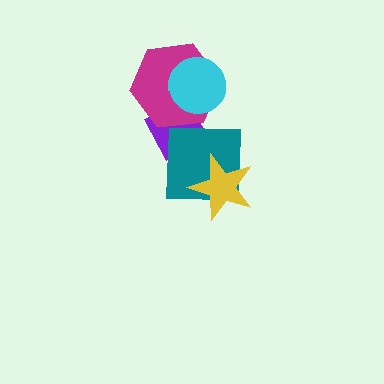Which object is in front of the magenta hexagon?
The cyan circle is in front of the magenta hexagon.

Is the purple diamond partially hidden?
Yes, it is partially covered by another shape.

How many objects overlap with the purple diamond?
3 objects overlap with the purple diamond.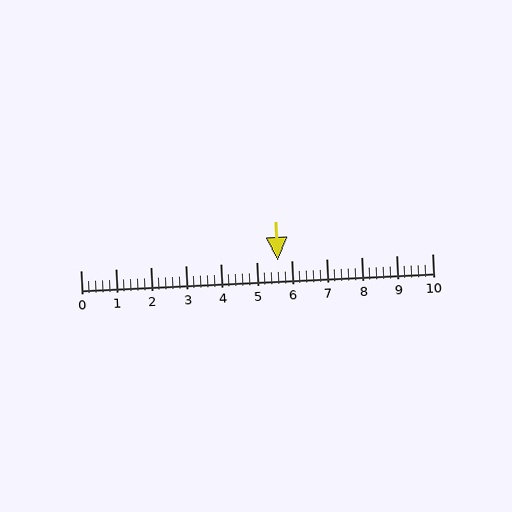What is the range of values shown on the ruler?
The ruler shows values from 0 to 10.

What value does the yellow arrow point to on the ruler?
The yellow arrow points to approximately 5.6.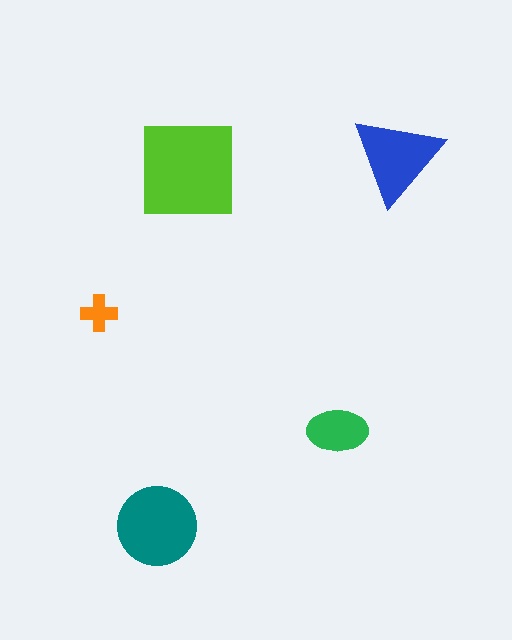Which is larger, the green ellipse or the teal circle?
The teal circle.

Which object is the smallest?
The orange cross.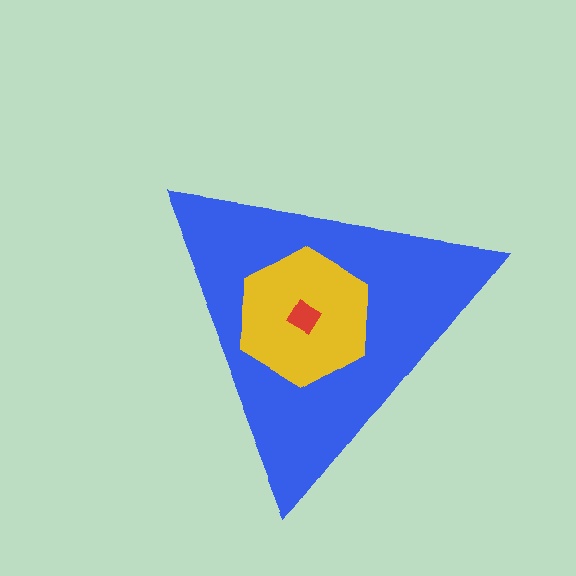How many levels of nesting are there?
3.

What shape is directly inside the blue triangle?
The yellow hexagon.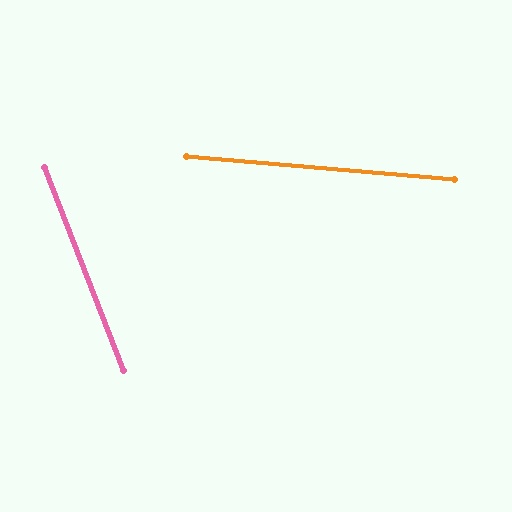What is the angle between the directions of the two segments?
Approximately 64 degrees.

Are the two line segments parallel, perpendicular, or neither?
Neither parallel nor perpendicular — they differ by about 64°.